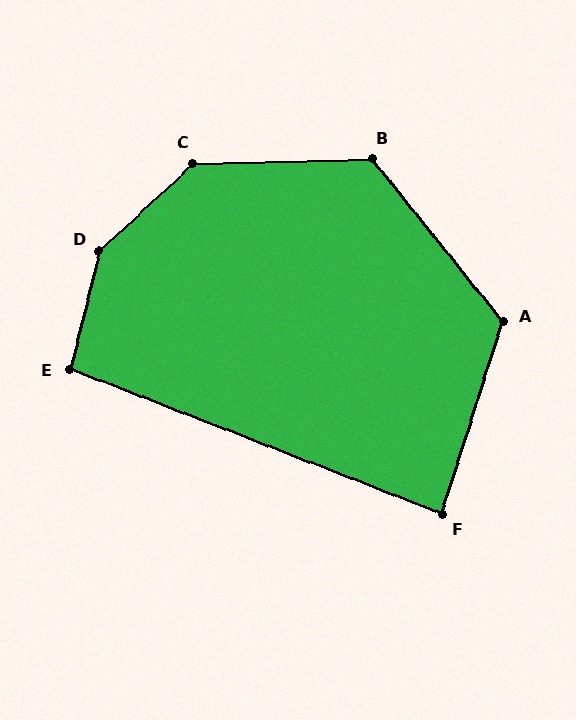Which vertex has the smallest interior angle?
F, at approximately 86 degrees.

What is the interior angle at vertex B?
Approximately 127 degrees (obtuse).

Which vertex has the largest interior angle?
D, at approximately 147 degrees.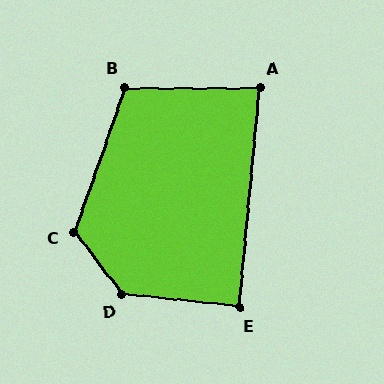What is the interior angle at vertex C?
Approximately 124 degrees (obtuse).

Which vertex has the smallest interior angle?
A, at approximately 85 degrees.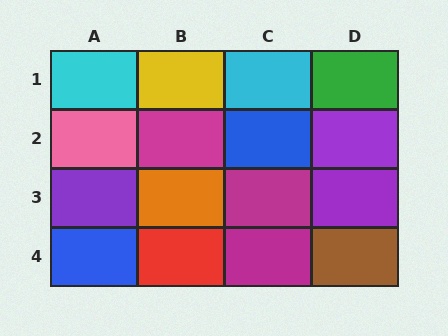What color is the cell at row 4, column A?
Blue.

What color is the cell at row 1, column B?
Yellow.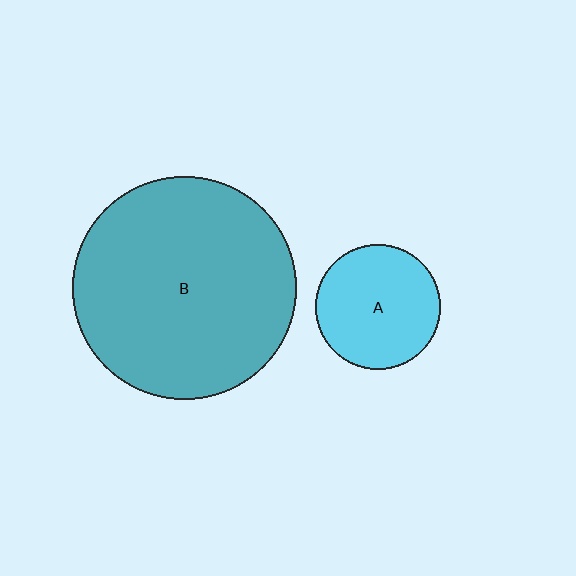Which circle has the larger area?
Circle B (teal).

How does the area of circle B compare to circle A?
Approximately 3.2 times.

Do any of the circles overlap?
No, none of the circles overlap.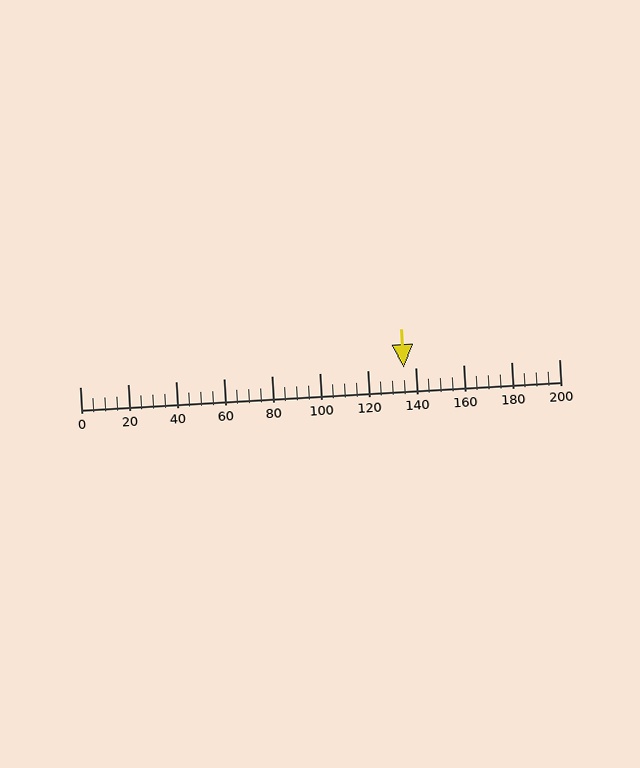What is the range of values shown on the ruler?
The ruler shows values from 0 to 200.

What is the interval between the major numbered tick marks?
The major tick marks are spaced 20 units apart.